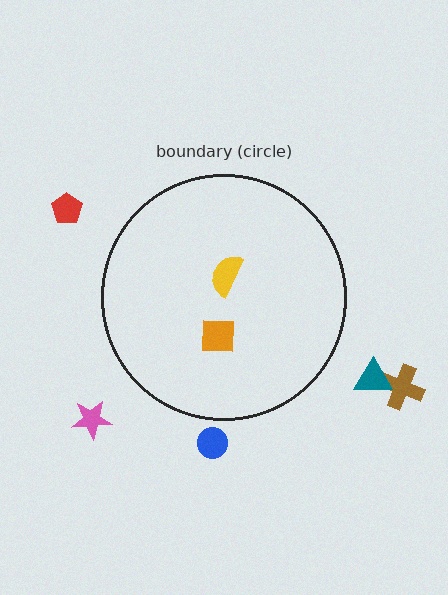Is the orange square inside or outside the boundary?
Inside.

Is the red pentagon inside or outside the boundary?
Outside.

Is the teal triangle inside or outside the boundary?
Outside.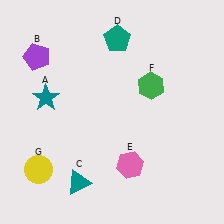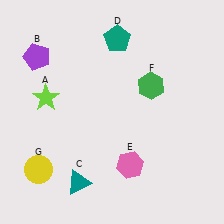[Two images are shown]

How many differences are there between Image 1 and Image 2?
There is 1 difference between the two images.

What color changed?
The star (A) changed from teal in Image 1 to lime in Image 2.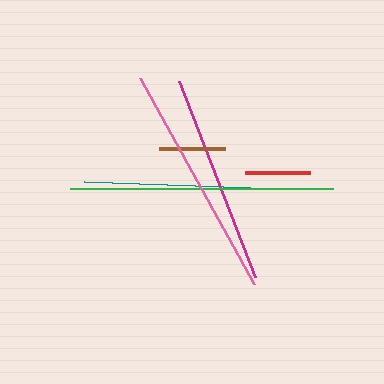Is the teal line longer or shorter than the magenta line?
The magenta line is longer than the teal line.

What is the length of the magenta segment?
The magenta segment is approximately 211 pixels long.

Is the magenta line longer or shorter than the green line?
The green line is longer than the magenta line.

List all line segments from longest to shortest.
From longest to shortest: green, pink, magenta, teal, brown, red.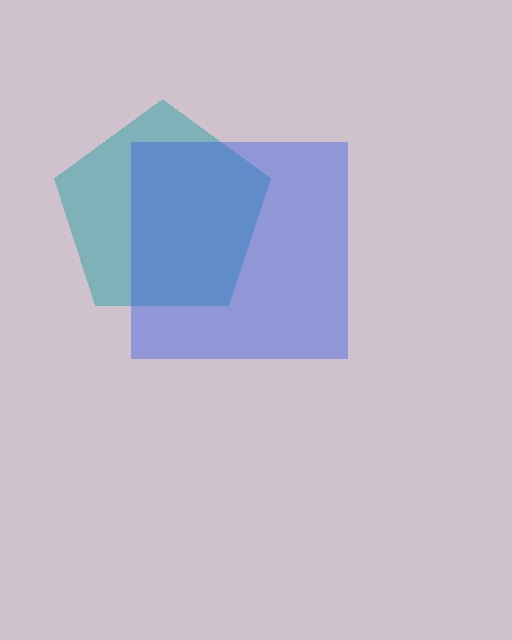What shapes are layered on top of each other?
The layered shapes are: a teal pentagon, a blue square.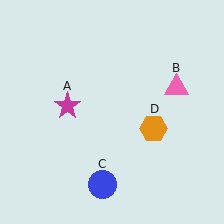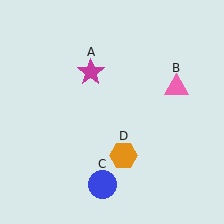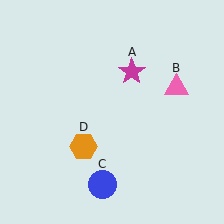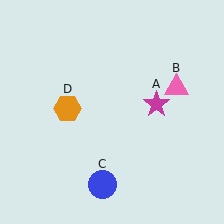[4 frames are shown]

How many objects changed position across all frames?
2 objects changed position: magenta star (object A), orange hexagon (object D).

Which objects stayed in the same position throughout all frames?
Pink triangle (object B) and blue circle (object C) remained stationary.